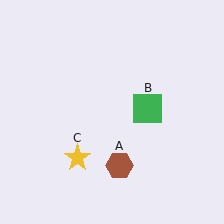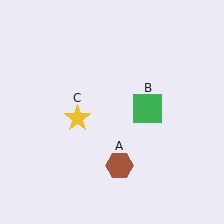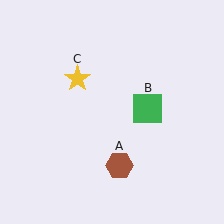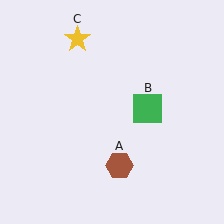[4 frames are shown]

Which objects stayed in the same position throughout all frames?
Brown hexagon (object A) and green square (object B) remained stationary.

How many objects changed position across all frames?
1 object changed position: yellow star (object C).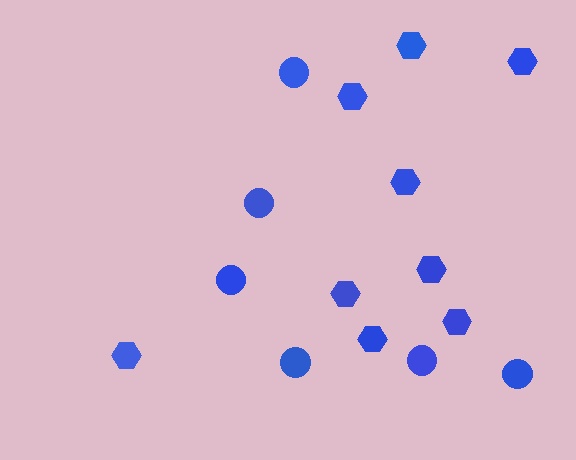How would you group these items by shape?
There are 2 groups: one group of hexagons (9) and one group of circles (6).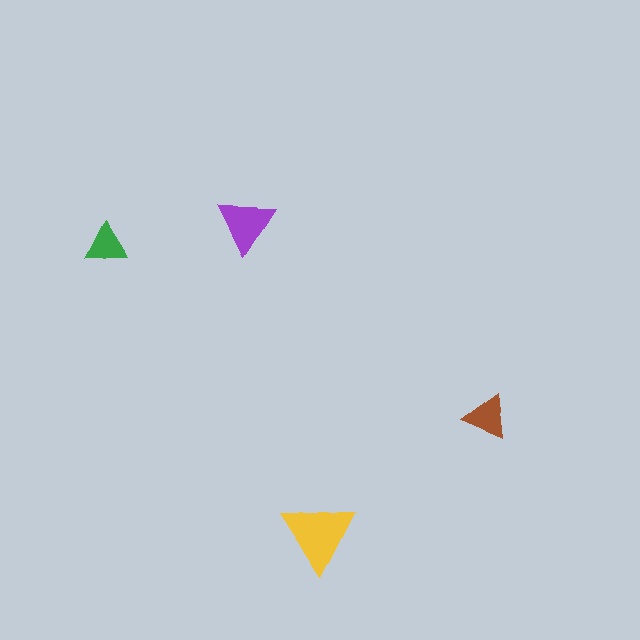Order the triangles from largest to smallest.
the yellow one, the purple one, the brown one, the green one.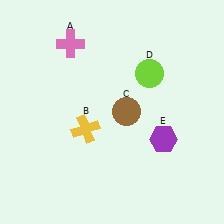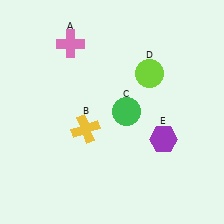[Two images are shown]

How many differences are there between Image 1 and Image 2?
There is 1 difference between the two images.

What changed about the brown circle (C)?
In Image 1, C is brown. In Image 2, it changed to green.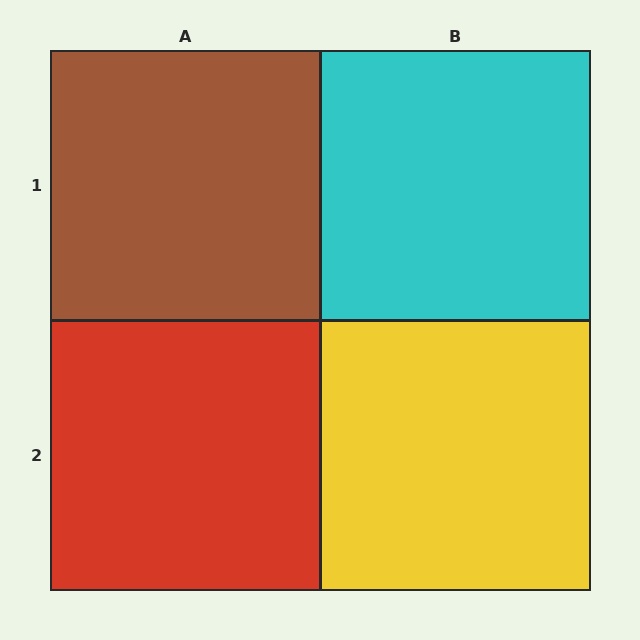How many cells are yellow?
1 cell is yellow.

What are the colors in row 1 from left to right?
Brown, cyan.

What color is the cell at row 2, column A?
Red.